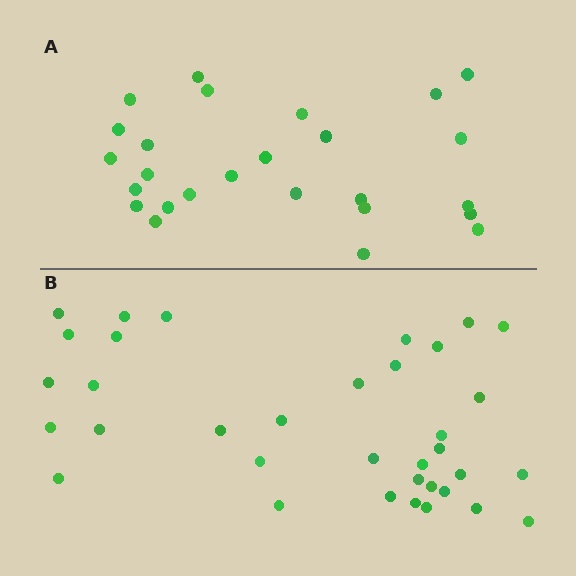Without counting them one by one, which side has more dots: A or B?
Region B (the bottom region) has more dots.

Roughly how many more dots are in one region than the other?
Region B has roughly 8 or so more dots than region A.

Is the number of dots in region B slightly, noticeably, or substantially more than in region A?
Region B has noticeably more, but not dramatically so. The ratio is roughly 1.3 to 1.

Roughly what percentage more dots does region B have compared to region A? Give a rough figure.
About 35% more.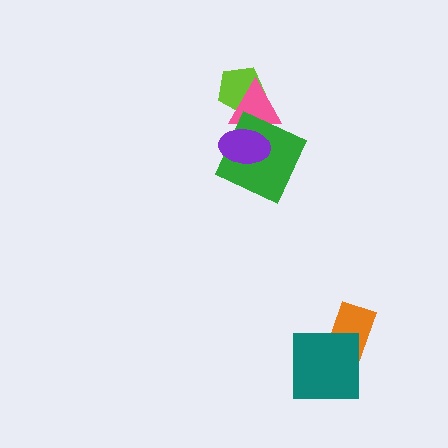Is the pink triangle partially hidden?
Yes, it is partially covered by another shape.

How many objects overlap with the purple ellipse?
2 objects overlap with the purple ellipse.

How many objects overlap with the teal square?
1 object overlaps with the teal square.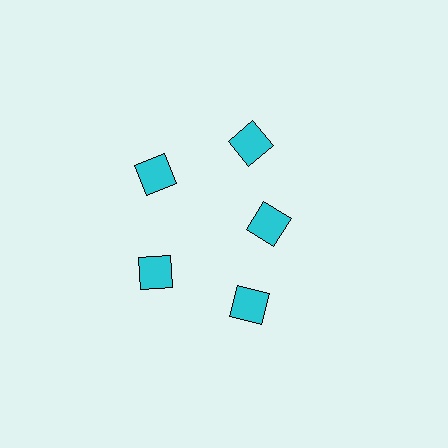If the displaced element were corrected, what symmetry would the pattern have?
It would have 5-fold rotational symmetry — the pattern would map onto itself every 72 degrees.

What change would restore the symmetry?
The symmetry would be restored by moving it outward, back onto the ring so that all 5 diamonds sit at equal angles and equal distance from the center.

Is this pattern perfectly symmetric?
No. The 5 cyan diamonds are arranged in a ring, but one element near the 3 o'clock position is pulled inward toward the center, breaking the 5-fold rotational symmetry.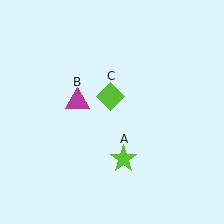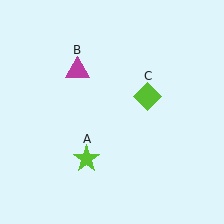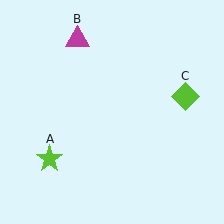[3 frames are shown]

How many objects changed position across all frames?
3 objects changed position: lime star (object A), magenta triangle (object B), lime diamond (object C).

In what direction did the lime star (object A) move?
The lime star (object A) moved left.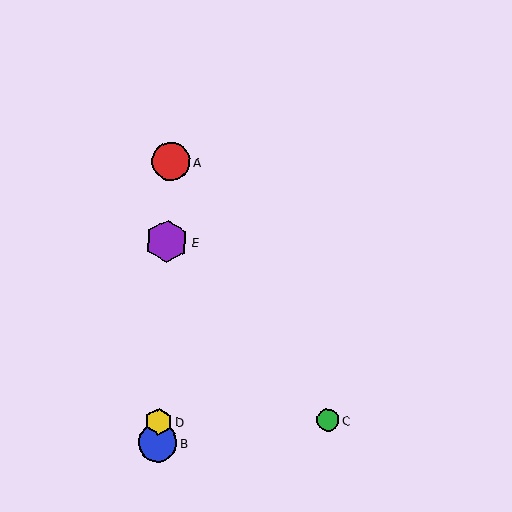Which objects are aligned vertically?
Objects A, B, D, E are aligned vertically.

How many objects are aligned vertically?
4 objects (A, B, D, E) are aligned vertically.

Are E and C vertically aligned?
No, E is at x≈167 and C is at x≈328.